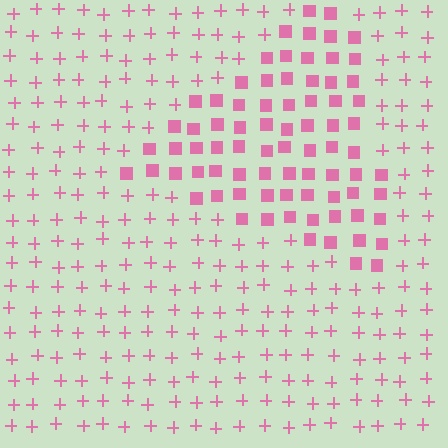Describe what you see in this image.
The image is filled with small pink elements arranged in a uniform grid. A triangle-shaped region contains squares, while the surrounding area contains plus signs. The boundary is defined purely by the change in element shape.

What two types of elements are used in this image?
The image uses squares inside the triangle region and plus signs outside it.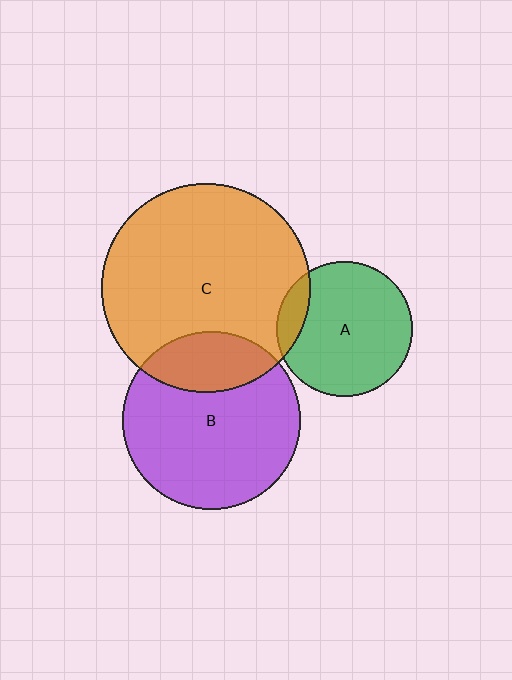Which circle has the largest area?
Circle C (orange).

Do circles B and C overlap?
Yes.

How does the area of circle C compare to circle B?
Approximately 1.4 times.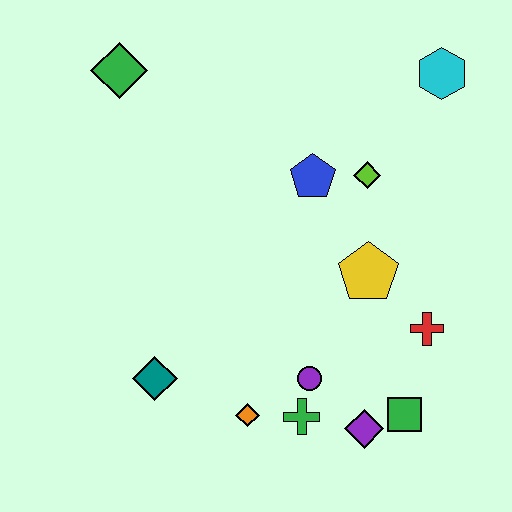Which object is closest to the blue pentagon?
The lime diamond is closest to the blue pentagon.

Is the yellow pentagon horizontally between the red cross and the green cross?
Yes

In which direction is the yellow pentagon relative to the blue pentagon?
The yellow pentagon is below the blue pentagon.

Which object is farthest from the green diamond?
The green square is farthest from the green diamond.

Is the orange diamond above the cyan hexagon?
No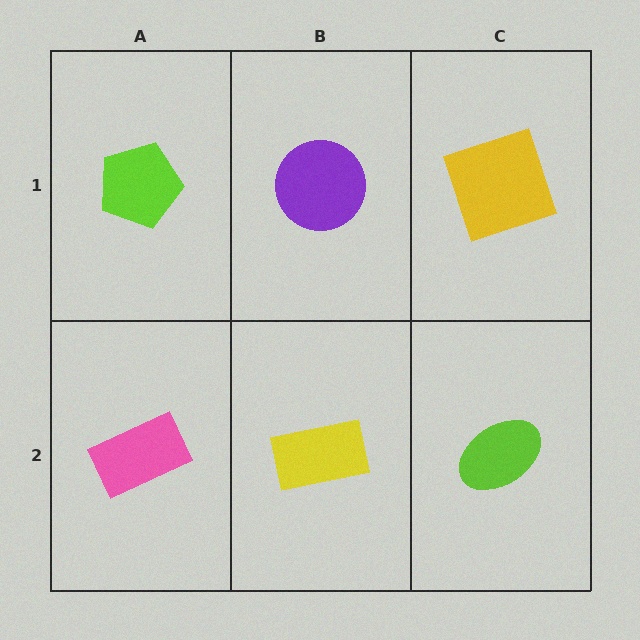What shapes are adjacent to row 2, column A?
A lime pentagon (row 1, column A), a yellow rectangle (row 2, column B).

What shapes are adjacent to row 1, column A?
A pink rectangle (row 2, column A), a purple circle (row 1, column B).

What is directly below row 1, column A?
A pink rectangle.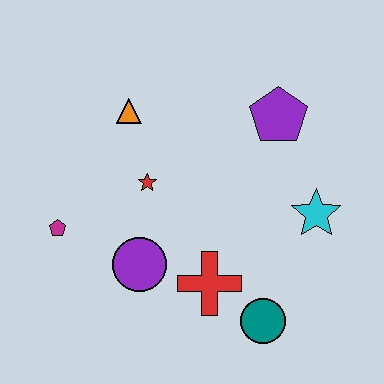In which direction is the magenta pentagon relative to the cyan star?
The magenta pentagon is to the left of the cyan star.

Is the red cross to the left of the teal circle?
Yes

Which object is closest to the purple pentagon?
The cyan star is closest to the purple pentagon.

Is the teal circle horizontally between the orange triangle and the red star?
No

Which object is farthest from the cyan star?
The magenta pentagon is farthest from the cyan star.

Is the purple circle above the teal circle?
Yes